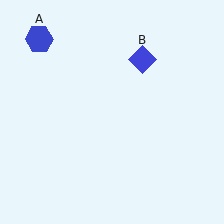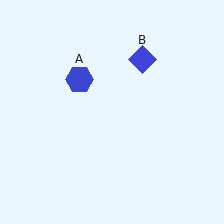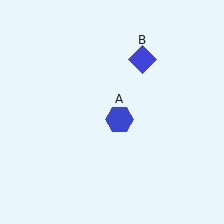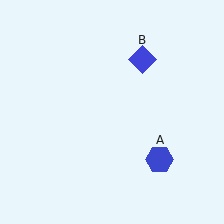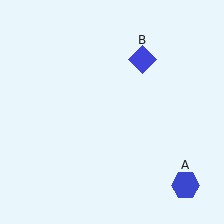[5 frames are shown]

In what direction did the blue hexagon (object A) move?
The blue hexagon (object A) moved down and to the right.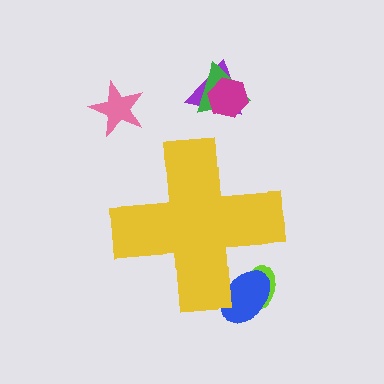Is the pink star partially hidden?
No, the pink star is fully visible.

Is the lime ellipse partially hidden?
Yes, the lime ellipse is partially hidden behind the yellow cross.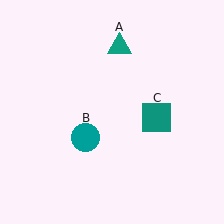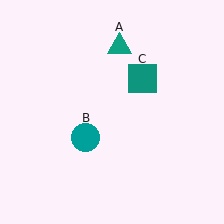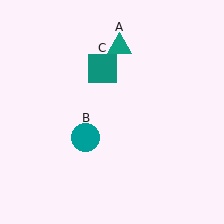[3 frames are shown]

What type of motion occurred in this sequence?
The teal square (object C) rotated counterclockwise around the center of the scene.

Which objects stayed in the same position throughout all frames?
Teal triangle (object A) and teal circle (object B) remained stationary.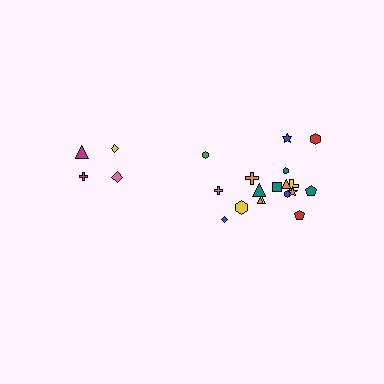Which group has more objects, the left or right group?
The right group.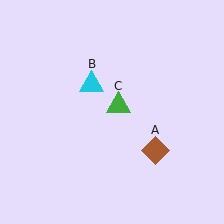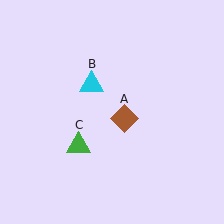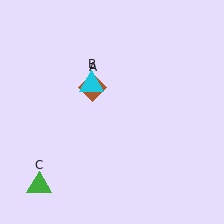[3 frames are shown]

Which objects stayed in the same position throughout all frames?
Cyan triangle (object B) remained stationary.